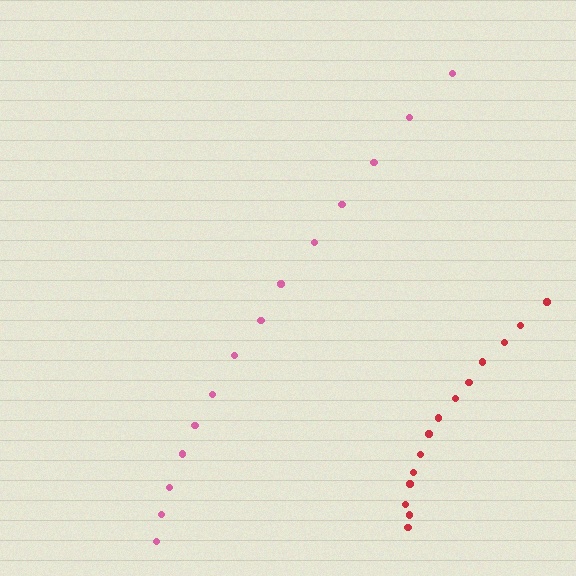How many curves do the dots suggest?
There are 2 distinct paths.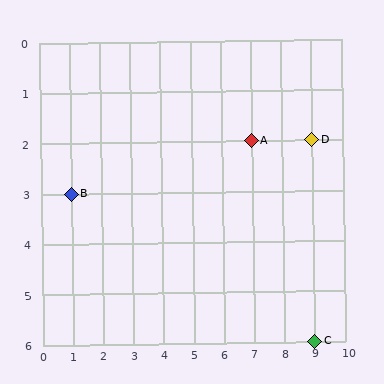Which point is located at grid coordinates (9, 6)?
Point C is at (9, 6).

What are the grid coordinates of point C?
Point C is at grid coordinates (9, 6).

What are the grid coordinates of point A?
Point A is at grid coordinates (7, 2).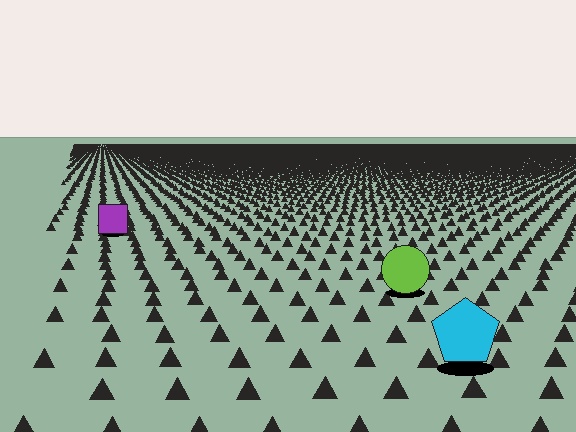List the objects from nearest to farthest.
From nearest to farthest: the cyan pentagon, the lime circle, the purple square.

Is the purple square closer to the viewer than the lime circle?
No. The lime circle is closer — you can tell from the texture gradient: the ground texture is coarser near it.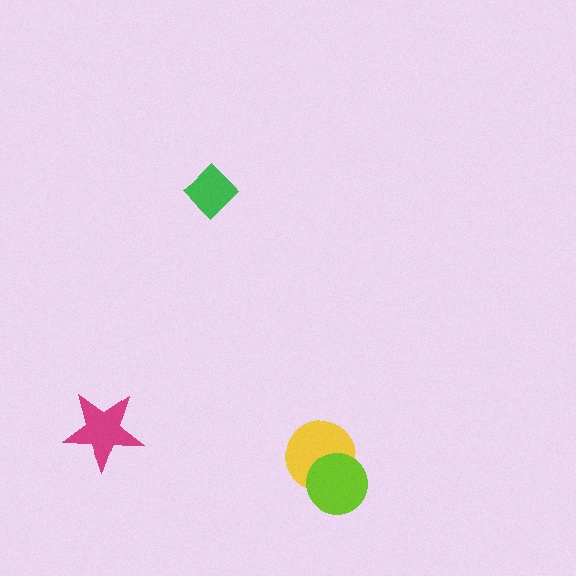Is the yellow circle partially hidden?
Yes, it is partially covered by another shape.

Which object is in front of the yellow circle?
The lime circle is in front of the yellow circle.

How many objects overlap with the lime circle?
1 object overlaps with the lime circle.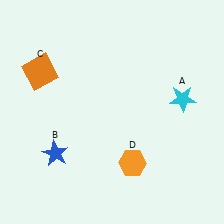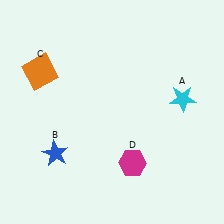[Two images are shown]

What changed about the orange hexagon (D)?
In Image 1, D is orange. In Image 2, it changed to magenta.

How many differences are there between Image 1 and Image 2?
There is 1 difference between the two images.